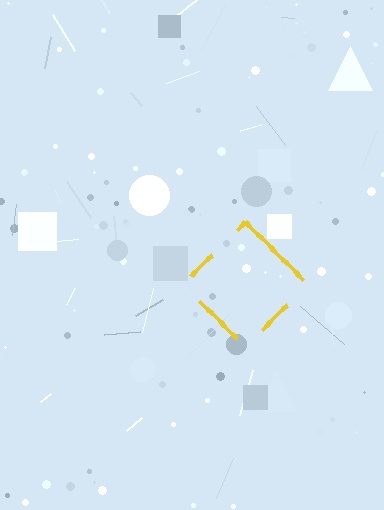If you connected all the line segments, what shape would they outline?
They would outline a diamond.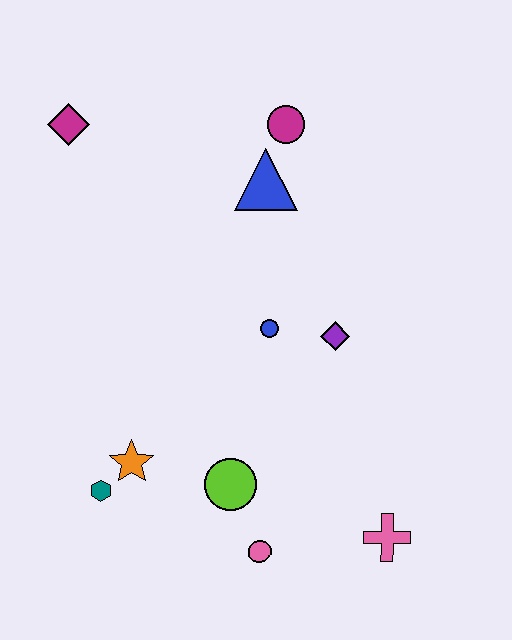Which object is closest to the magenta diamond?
The blue triangle is closest to the magenta diamond.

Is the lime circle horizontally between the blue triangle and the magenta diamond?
Yes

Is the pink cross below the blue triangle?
Yes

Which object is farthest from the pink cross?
The magenta diamond is farthest from the pink cross.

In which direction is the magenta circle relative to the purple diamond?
The magenta circle is above the purple diamond.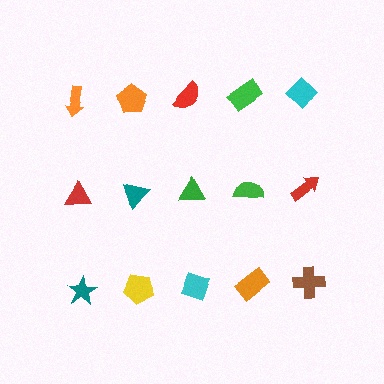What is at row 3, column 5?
A brown cross.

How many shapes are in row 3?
5 shapes.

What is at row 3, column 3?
A cyan diamond.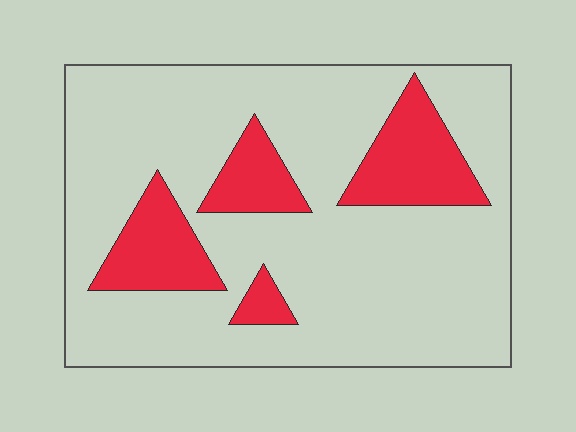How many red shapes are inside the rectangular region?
4.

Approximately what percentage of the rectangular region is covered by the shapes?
Approximately 20%.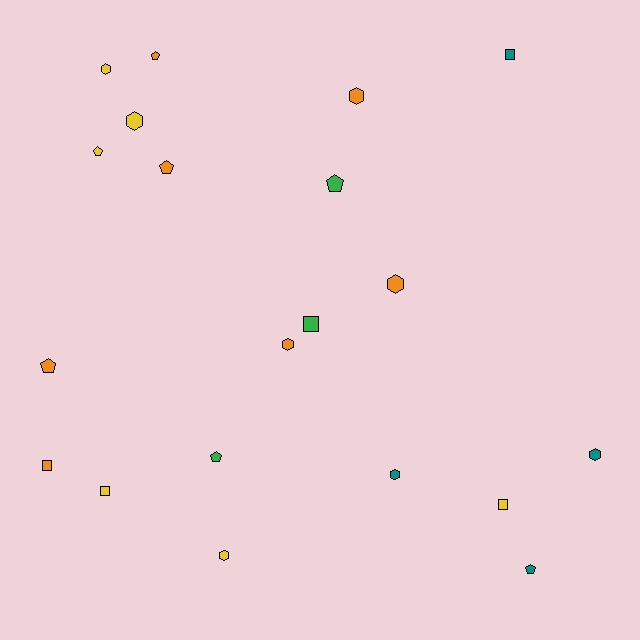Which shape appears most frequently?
Hexagon, with 8 objects.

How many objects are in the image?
There are 20 objects.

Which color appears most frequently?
Orange, with 7 objects.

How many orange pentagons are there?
There are 3 orange pentagons.